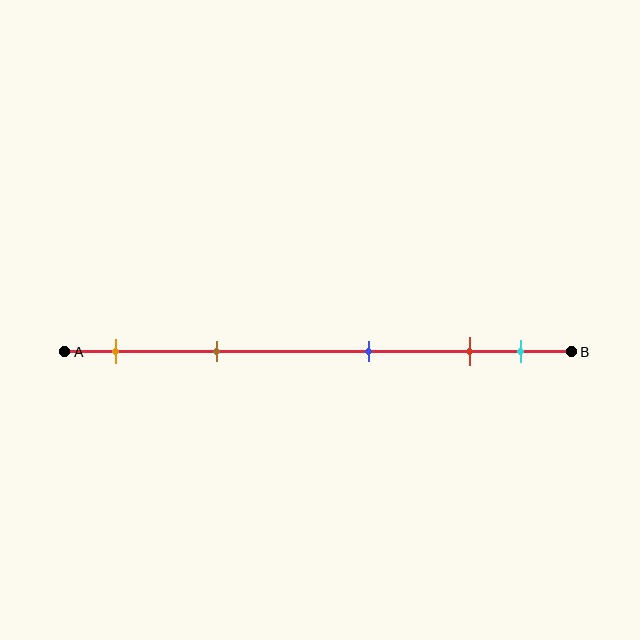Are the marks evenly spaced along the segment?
No, the marks are not evenly spaced.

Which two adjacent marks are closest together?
The red and cyan marks are the closest adjacent pair.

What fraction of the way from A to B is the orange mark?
The orange mark is approximately 10% (0.1) of the way from A to B.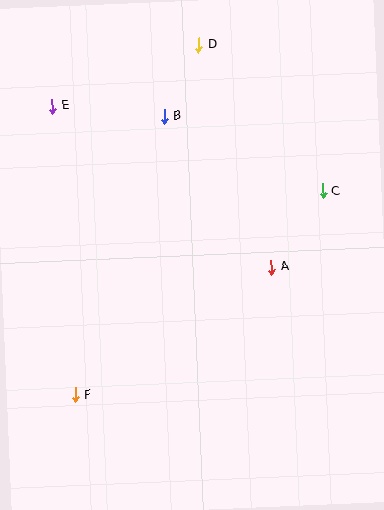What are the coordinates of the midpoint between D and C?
The midpoint between D and C is at (261, 118).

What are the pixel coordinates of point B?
Point B is at (164, 116).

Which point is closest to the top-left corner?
Point E is closest to the top-left corner.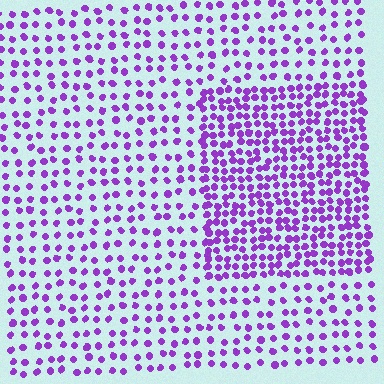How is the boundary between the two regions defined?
The boundary is defined by a change in element density (approximately 2.0x ratio). All elements are the same color, size, and shape.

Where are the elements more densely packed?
The elements are more densely packed inside the rectangle boundary.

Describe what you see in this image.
The image contains small purple elements arranged at two different densities. A rectangle-shaped region is visible where the elements are more densely packed than the surrounding area.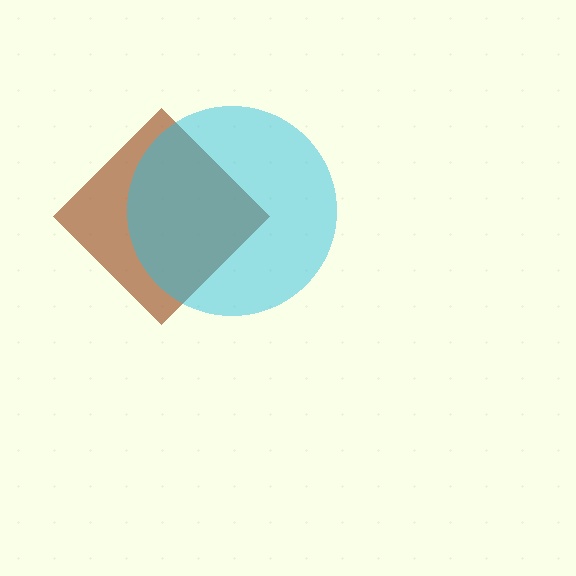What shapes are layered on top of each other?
The layered shapes are: a brown diamond, a cyan circle.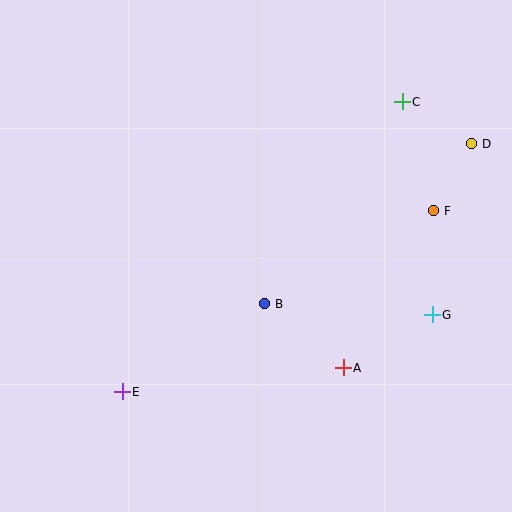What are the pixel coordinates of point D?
Point D is at (472, 144).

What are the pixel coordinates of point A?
Point A is at (343, 368).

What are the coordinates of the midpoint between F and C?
The midpoint between F and C is at (418, 156).